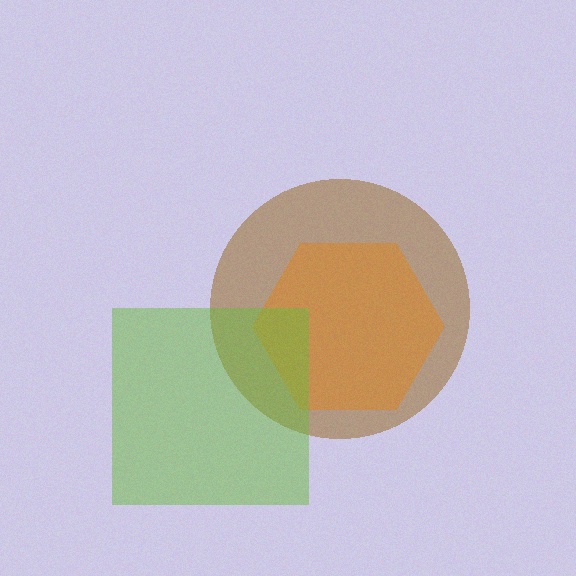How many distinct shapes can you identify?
There are 3 distinct shapes: a brown circle, an orange hexagon, a lime square.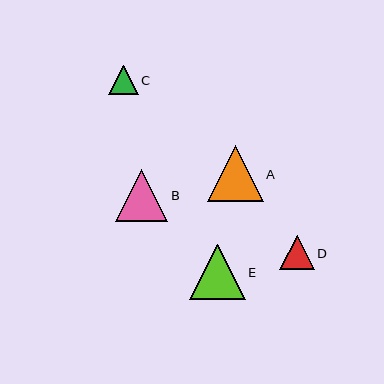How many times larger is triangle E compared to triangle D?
Triangle E is approximately 1.6 times the size of triangle D.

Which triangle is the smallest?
Triangle C is the smallest with a size of approximately 29 pixels.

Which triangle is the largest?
Triangle A is the largest with a size of approximately 56 pixels.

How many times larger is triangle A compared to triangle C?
Triangle A is approximately 1.9 times the size of triangle C.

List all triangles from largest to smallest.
From largest to smallest: A, E, B, D, C.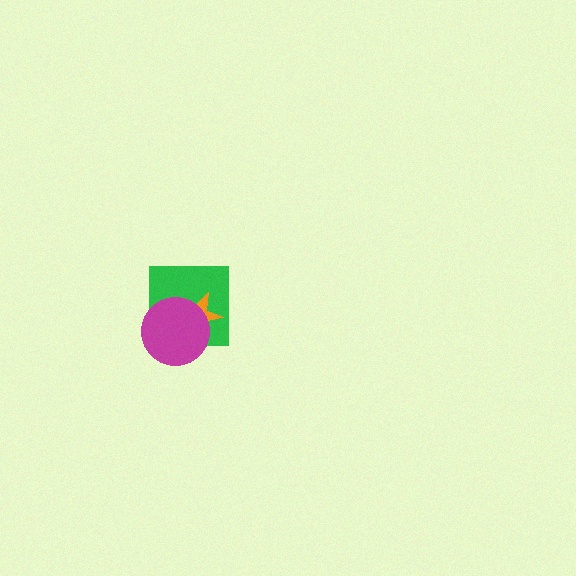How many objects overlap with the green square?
2 objects overlap with the green square.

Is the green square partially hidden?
Yes, it is partially covered by another shape.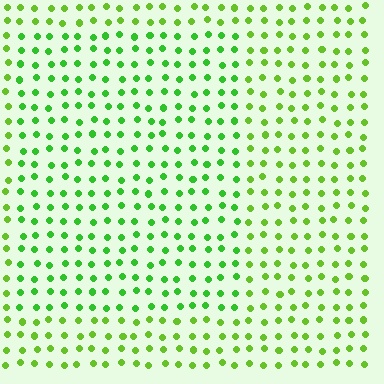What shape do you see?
I see a rectangle.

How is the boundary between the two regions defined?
The boundary is defined purely by a slight shift in hue (about 22 degrees). Spacing, size, and orientation are identical on both sides.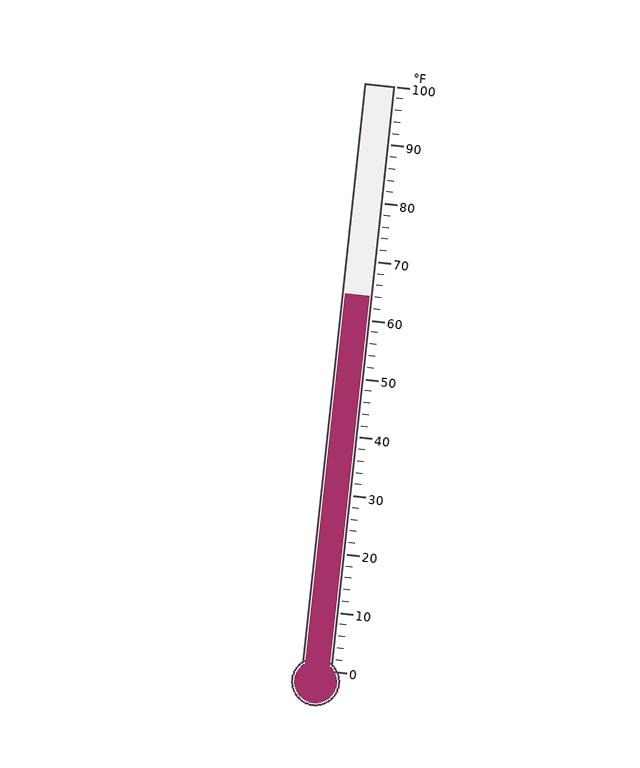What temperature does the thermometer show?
The thermometer shows approximately 64°F.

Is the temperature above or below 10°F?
The temperature is above 10°F.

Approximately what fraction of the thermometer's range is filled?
The thermometer is filled to approximately 65% of its range.